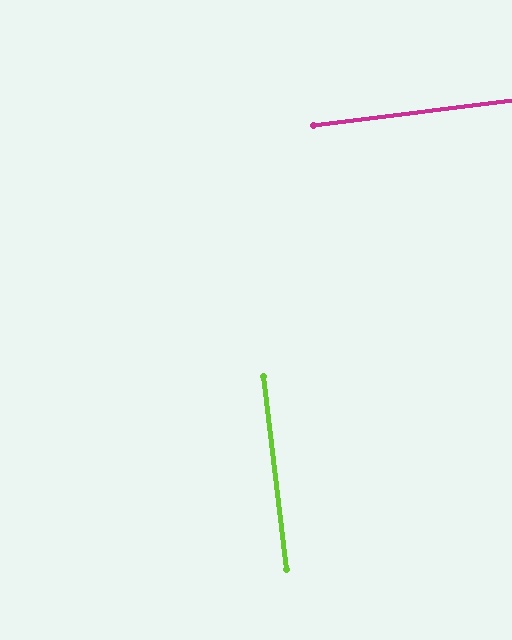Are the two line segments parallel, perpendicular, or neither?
Perpendicular — they meet at approximately 90°.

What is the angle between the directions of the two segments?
Approximately 90 degrees.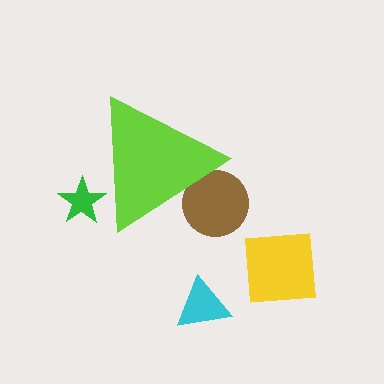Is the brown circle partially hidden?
Yes, the brown circle is partially hidden behind the lime triangle.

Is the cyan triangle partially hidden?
No, the cyan triangle is fully visible.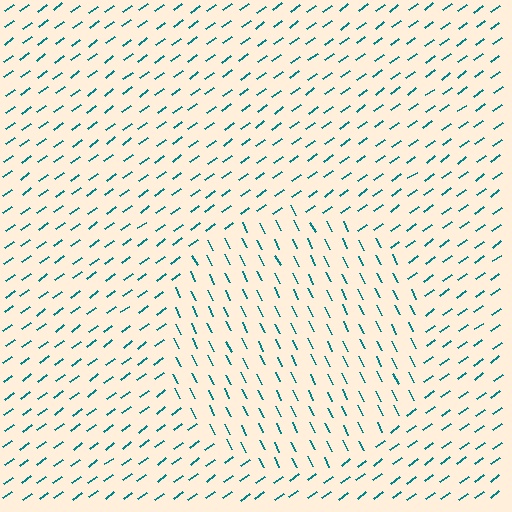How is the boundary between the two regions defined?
The boundary is defined purely by a change in line orientation (approximately 80 degrees difference). All lines are the same color and thickness.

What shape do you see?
I see a circle.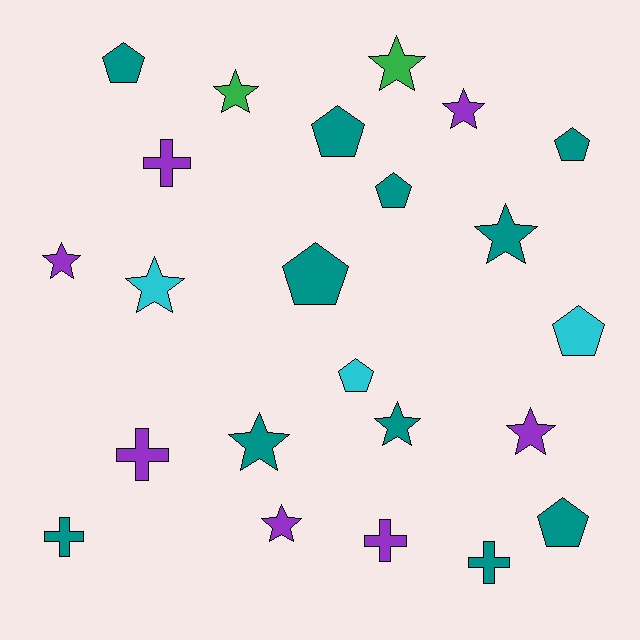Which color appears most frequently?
Teal, with 11 objects.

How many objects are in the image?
There are 23 objects.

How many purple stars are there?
There are 4 purple stars.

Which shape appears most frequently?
Star, with 10 objects.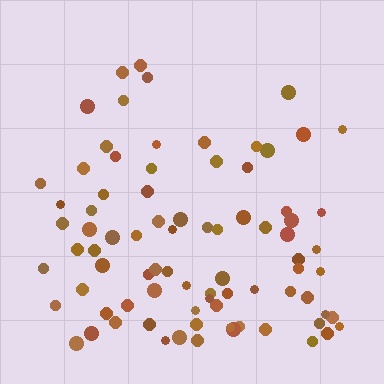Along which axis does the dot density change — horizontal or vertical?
Vertical.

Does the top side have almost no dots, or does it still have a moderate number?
Still a moderate number, just noticeably fewer than the bottom.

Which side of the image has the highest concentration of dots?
The bottom.